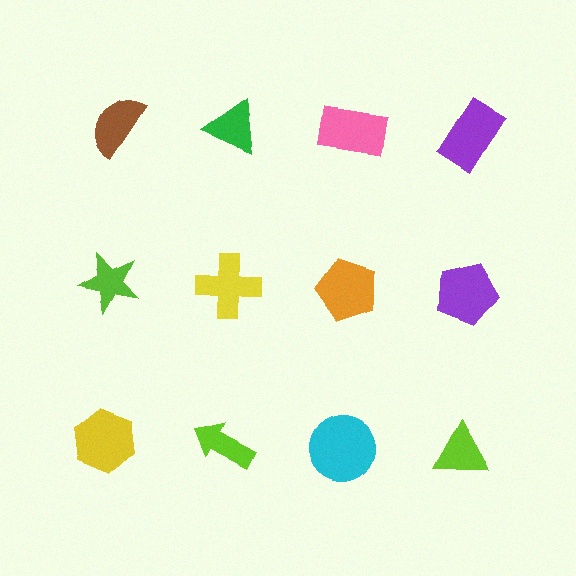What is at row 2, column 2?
A yellow cross.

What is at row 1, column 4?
A purple rectangle.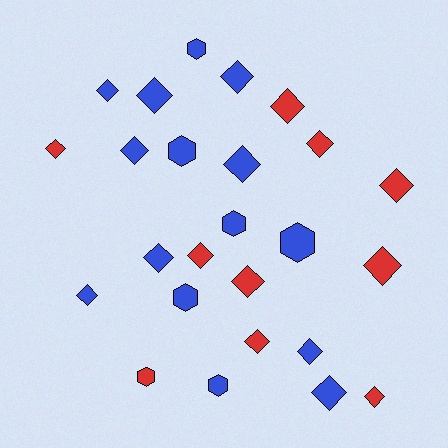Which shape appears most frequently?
Diamond, with 18 objects.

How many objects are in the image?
There are 25 objects.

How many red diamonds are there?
There are 9 red diamonds.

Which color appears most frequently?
Blue, with 15 objects.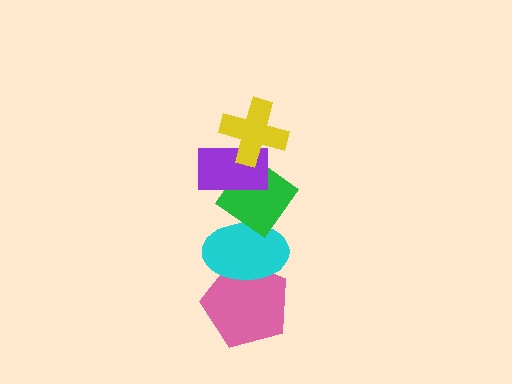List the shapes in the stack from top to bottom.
From top to bottom: the yellow cross, the purple rectangle, the green diamond, the cyan ellipse, the pink pentagon.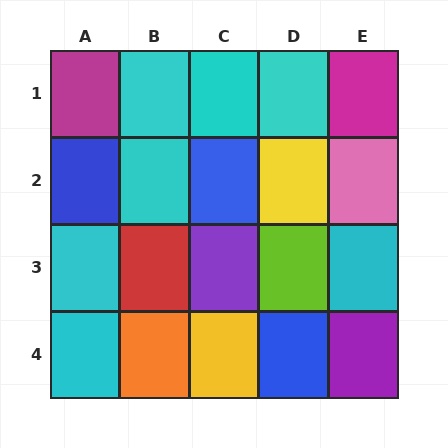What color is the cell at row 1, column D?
Cyan.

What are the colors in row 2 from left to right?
Blue, cyan, blue, yellow, pink.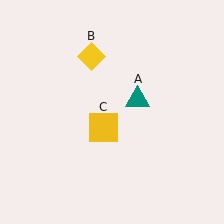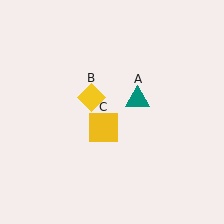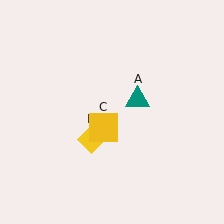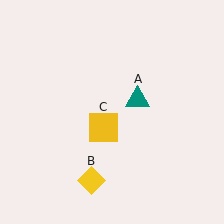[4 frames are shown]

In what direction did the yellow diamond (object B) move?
The yellow diamond (object B) moved down.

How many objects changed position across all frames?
1 object changed position: yellow diamond (object B).